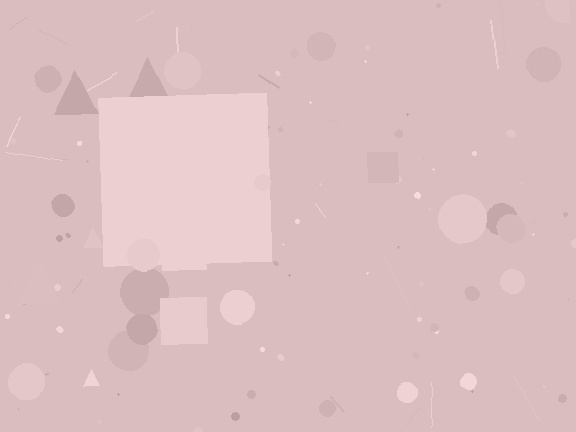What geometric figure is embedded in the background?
A square is embedded in the background.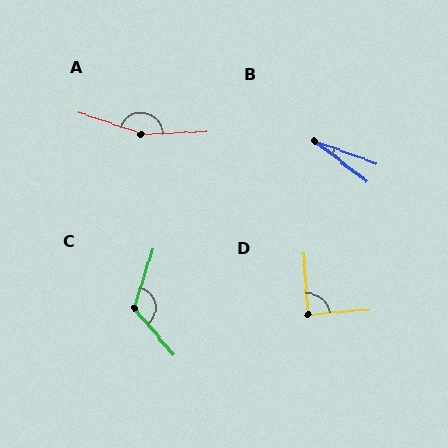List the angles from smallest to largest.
B (18°), D (89°), C (122°), A (159°).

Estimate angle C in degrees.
Approximately 122 degrees.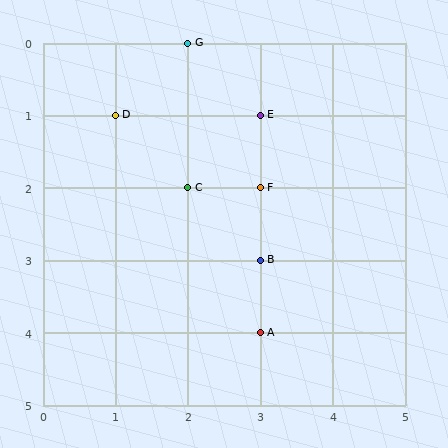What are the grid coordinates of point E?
Point E is at grid coordinates (3, 1).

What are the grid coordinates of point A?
Point A is at grid coordinates (3, 4).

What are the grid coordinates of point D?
Point D is at grid coordinates (1, 1).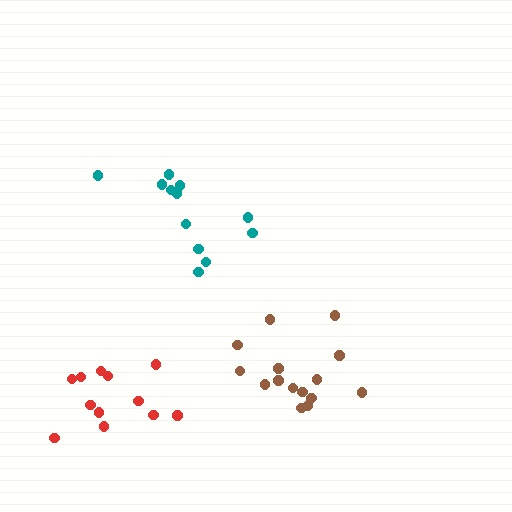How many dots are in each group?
Group 1: 12 dots, Group 2: 15 dots, Group 3: 12 dots (39 total).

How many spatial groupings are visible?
There are 3 spatial groupings.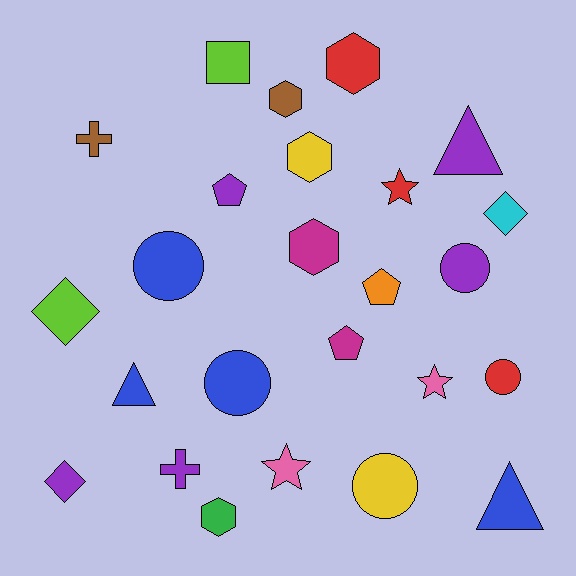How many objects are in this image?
There are 25 objects.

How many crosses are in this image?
There are 2 crosses.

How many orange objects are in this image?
There is 1 orange object.